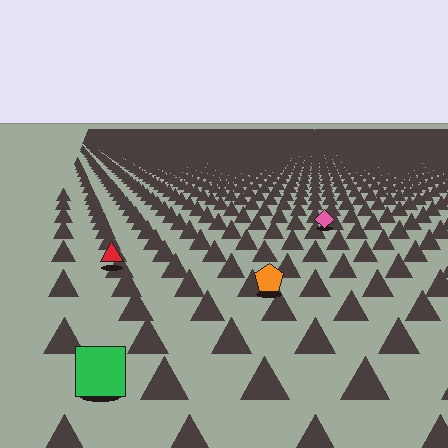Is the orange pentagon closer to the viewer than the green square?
No. The green square is closer — you can tell from the texture gradient: the ground texture is coarser near it.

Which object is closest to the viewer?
The green square is closest. The texture marks near it are larger and more spread out.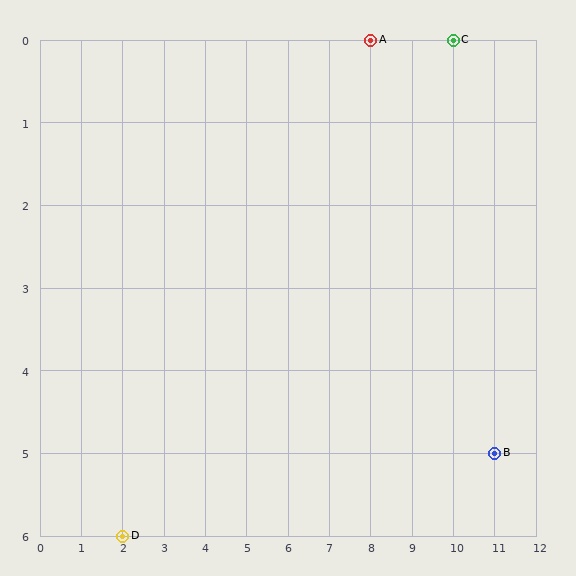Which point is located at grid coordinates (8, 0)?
Point A is at (8, 0).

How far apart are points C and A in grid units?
Points C and A are 2 columns apart.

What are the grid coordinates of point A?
Point A is at grid coordinates (8, 0).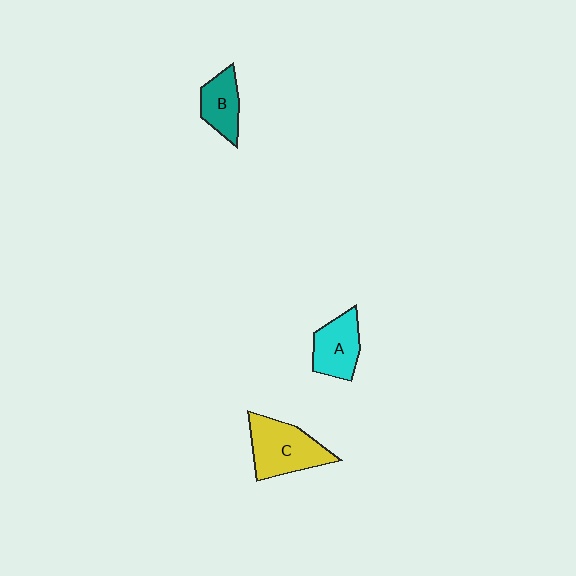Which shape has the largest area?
Shape C (yellow).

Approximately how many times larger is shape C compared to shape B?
Approximately 1.7 times.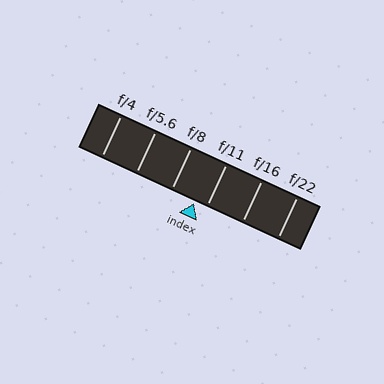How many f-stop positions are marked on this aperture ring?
There are 6 f-stop positions marked.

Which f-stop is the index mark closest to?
The index mark is closest to f/11.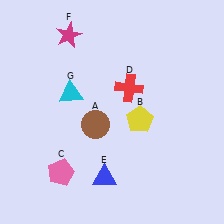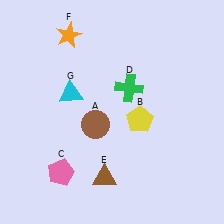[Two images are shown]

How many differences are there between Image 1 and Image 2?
There are 3 differences between the two images.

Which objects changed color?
D changed from red to green. E changed from blue to brown. F changed from magenta to orange.